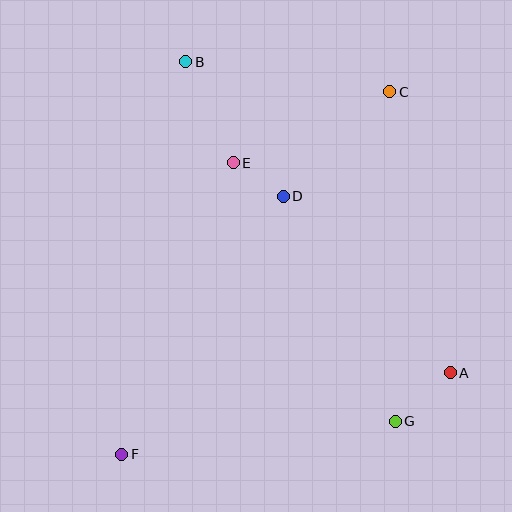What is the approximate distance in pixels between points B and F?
The distance between B and F is approximately 398 pixels.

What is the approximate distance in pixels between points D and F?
The distance between D and F is approximately 305 pixels.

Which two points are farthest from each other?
Points C and F are farthest from each other.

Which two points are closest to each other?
Points D and E are closest to each other.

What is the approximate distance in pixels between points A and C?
The distance between A and C is approximately 287 pixels.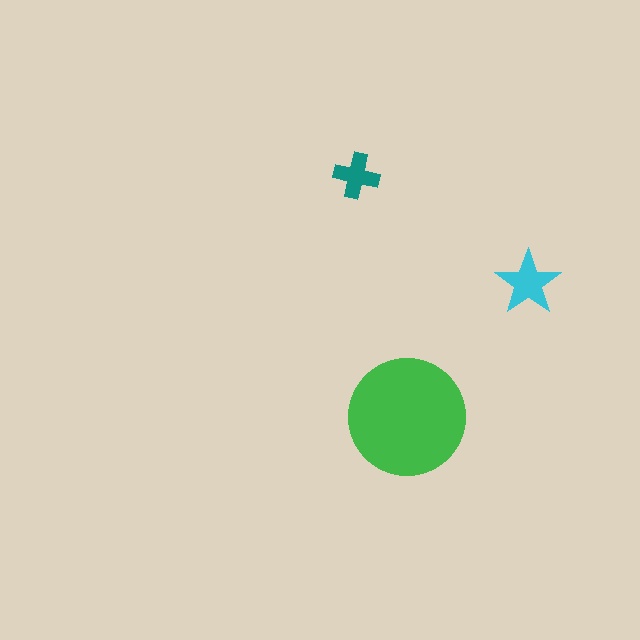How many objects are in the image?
There are 3 objects in the image.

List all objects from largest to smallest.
The green circle, the cyan star, the teal cross.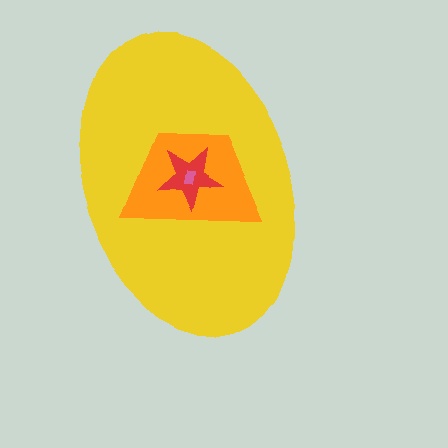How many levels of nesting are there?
4.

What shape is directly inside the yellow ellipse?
The orange trapezoid.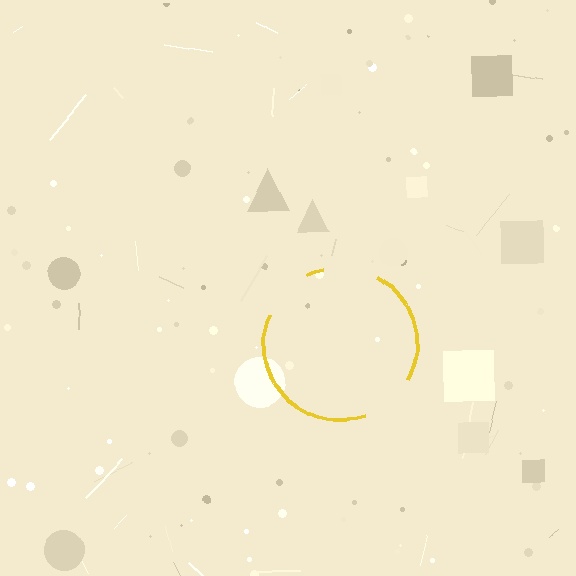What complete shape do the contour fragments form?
The contour fragments form a circle.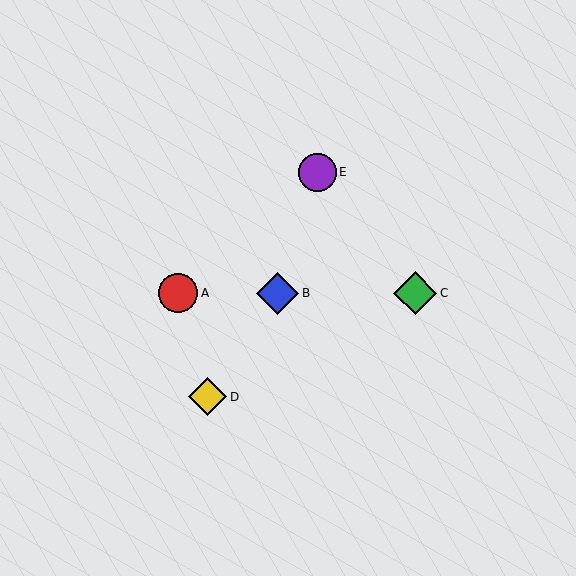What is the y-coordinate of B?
Object B is at y≈293.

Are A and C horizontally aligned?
Yes, both are at y≈293.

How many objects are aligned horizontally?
3 objects (A, B, C) are aligned horizontally.